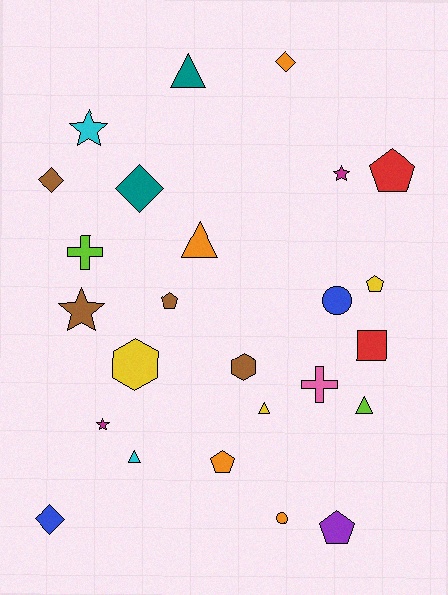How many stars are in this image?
There are 4 stars.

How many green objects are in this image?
There are no green objects.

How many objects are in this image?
There are 25 objects.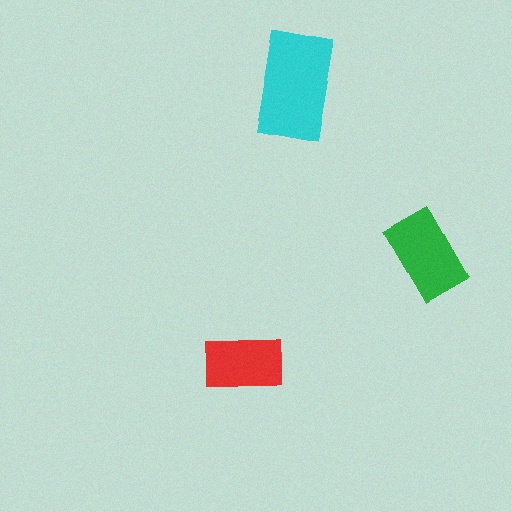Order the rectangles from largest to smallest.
the cyan one, the green one, the red one.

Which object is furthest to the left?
The red rectangle is leftmost.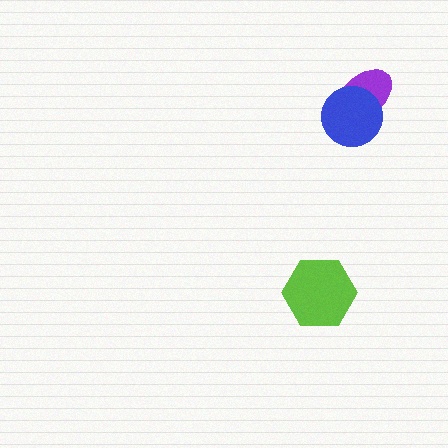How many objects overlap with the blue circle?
1 object overlaps with the blue circle.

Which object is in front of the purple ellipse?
The blue circle is in front of the purple ellipse.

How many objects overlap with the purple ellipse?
1 object overlaps with the purple ellipse.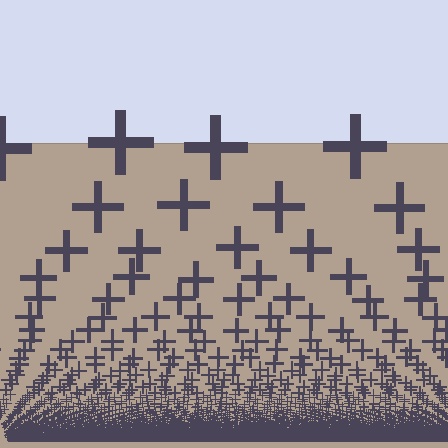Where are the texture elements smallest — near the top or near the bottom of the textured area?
Near the bottom.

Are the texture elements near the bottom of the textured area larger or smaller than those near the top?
Smaller. The gradient is inverted — elements near the bottom are smaller and denser.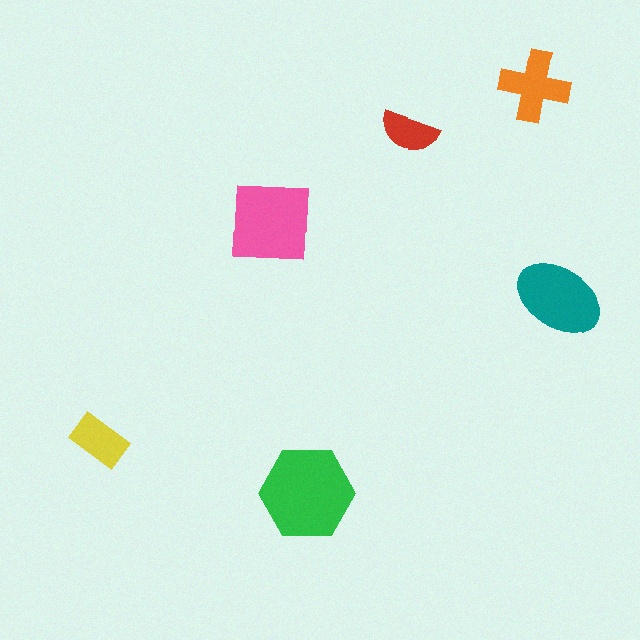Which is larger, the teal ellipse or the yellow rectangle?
The teal ellipse.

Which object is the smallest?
The red semicircle.